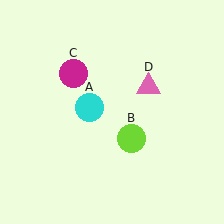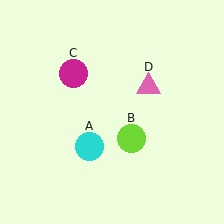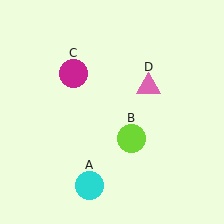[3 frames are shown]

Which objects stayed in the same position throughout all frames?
Lime circle (object B) and magenta circle (object C) and pink triangle (object D) remained stationary.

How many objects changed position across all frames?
1 object changed position: cyan circle (object A).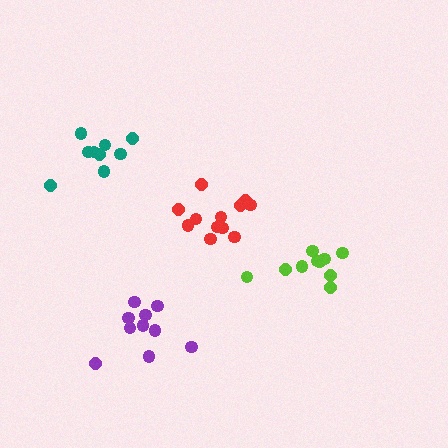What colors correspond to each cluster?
The clusters are colored: red, purple, lime, teal.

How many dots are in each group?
Group 1: 12 dots, Group 2: 10 dots, Group 3: 10 dots, Group 4: 9 dots (41 total).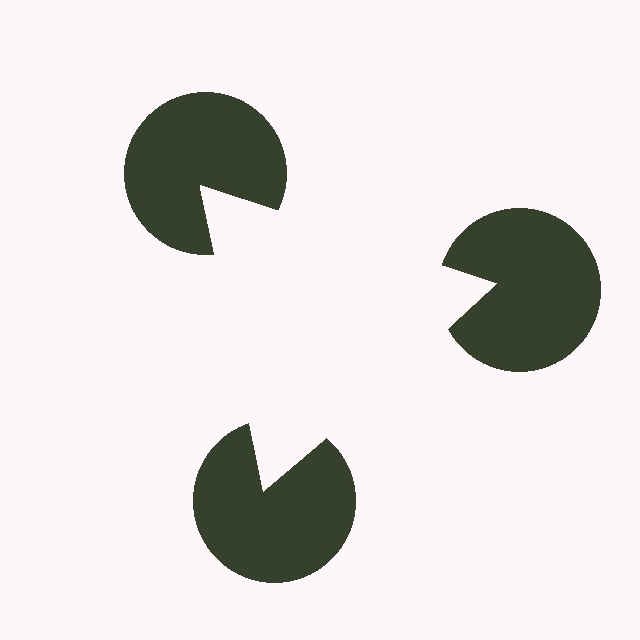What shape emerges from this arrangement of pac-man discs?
An illusory triangle — its edges are inferred from the aligned wedge cuts in the pac-man discs, not physically drawn.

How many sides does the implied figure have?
3 sides.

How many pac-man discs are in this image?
There are 3 — one at each vertex of the illusory triangle.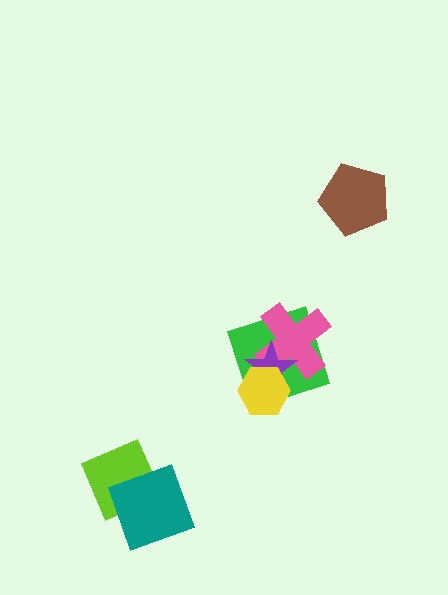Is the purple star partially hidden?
Yes, it is partially covered by another shape.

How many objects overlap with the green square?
3 objects overlap with the green square.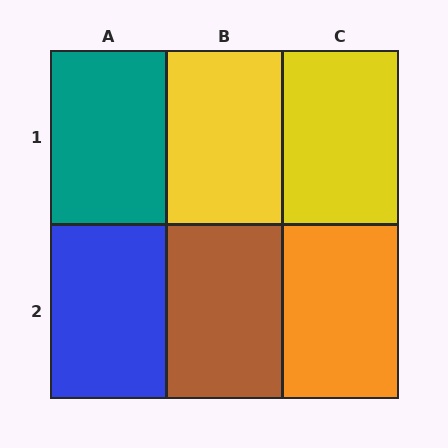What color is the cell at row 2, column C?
Orange.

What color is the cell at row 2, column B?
Brown.